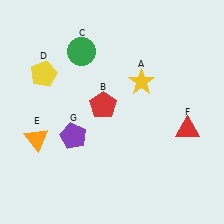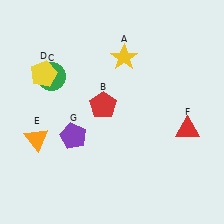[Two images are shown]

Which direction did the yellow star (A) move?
The yellow star (A) moved up.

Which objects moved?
The objects that moved are: the yellow star (A), the green circle (C).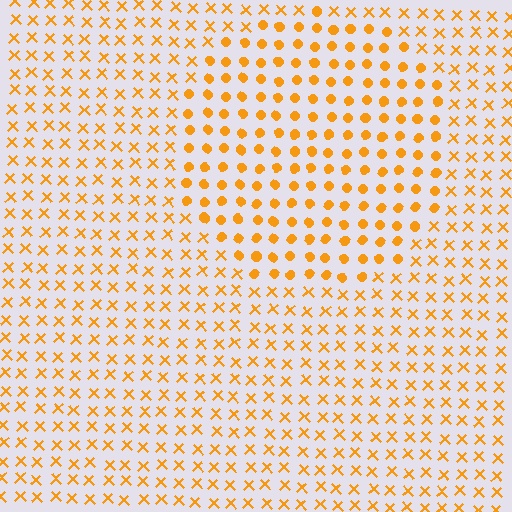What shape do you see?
I see a circle.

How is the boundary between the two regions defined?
The boundary is defined by a change in element shape: circles inside vs. X marks outside. All elements share the same color and spacing.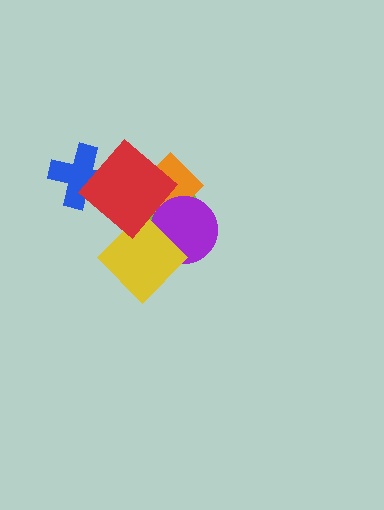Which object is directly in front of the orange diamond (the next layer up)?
The purple circle is directly in front of the orange diamond.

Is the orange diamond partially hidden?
Yes, it is partially covered by another shape.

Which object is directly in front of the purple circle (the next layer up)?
The yellow diamond is directly in front of the purple circle.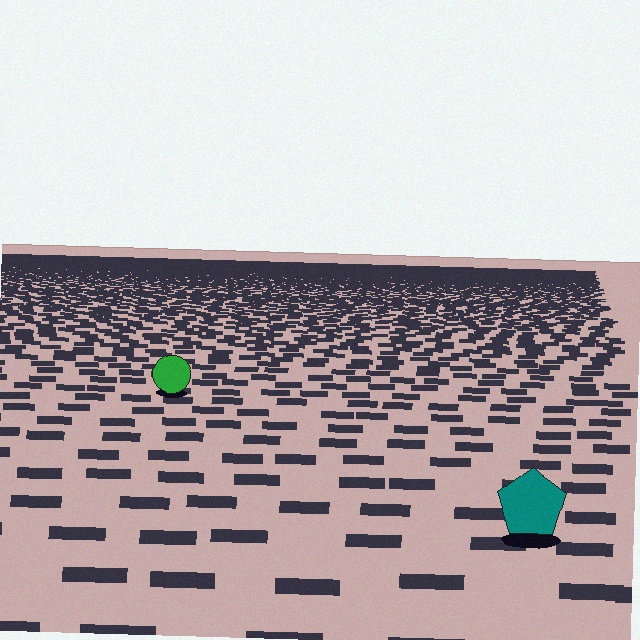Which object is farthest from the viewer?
The green circle is farthest from the viewer. It appears smaller and the ground texture around it is denser.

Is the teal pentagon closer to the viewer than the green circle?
Yes. The teal pentagon is closer — you can tell from the texture gradient: the ground texture is coarser near it.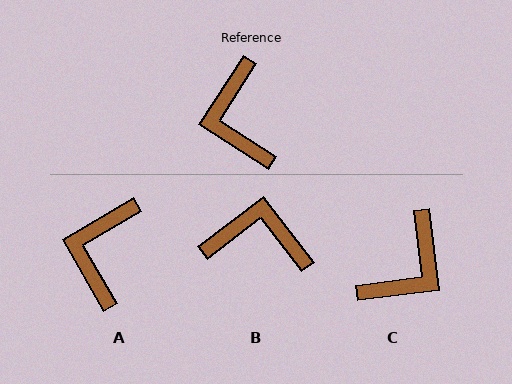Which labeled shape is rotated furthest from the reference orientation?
C, about 130 degrees away.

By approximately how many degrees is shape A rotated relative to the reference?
Approximately 27 degrees clockwise.